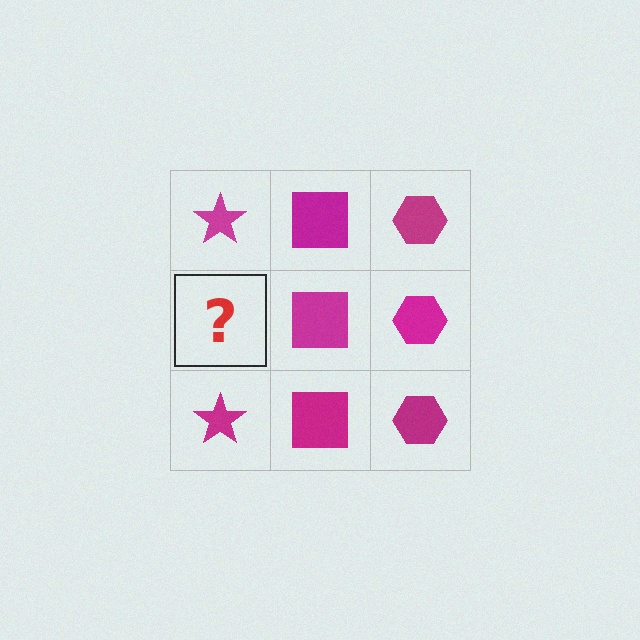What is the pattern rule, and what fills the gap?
The rule is that each column has a consistent shape. The gap should be filled with a magenta star.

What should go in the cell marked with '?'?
The missing cell should contain a magenta star.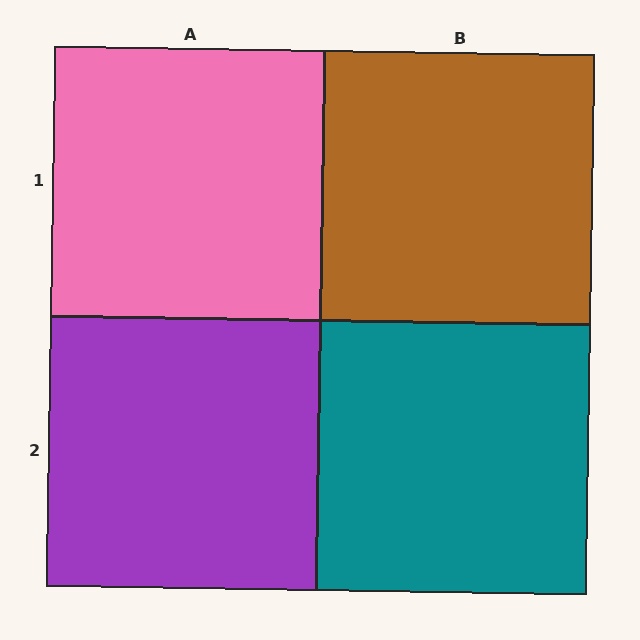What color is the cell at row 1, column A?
Pink.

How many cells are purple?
1 cell is purple.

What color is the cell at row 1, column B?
Brown.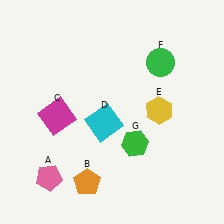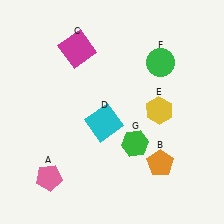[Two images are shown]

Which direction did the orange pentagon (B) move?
The orange pentagon (B) moved right.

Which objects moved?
The objects that moved are: the orange pentagon (B), the magenta square (C).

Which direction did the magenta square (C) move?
The magenta square (C) moved up.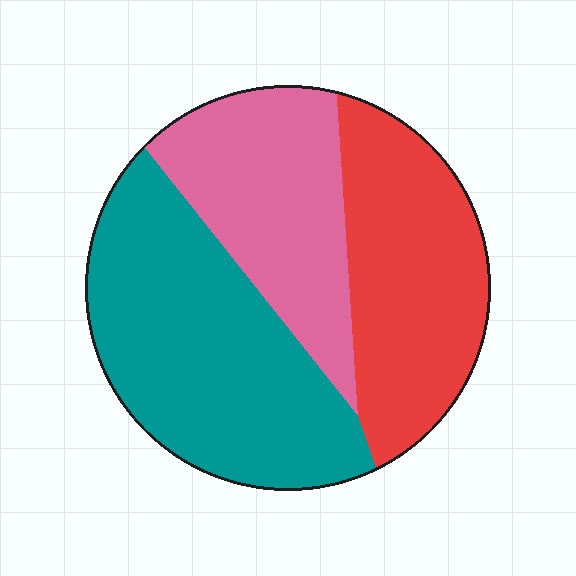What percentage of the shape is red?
Red takes up about one third (1/3) of the shape.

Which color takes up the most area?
Teal, at roughly 40%.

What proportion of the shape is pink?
Pink takes up about one quarter (1/4) of the shape.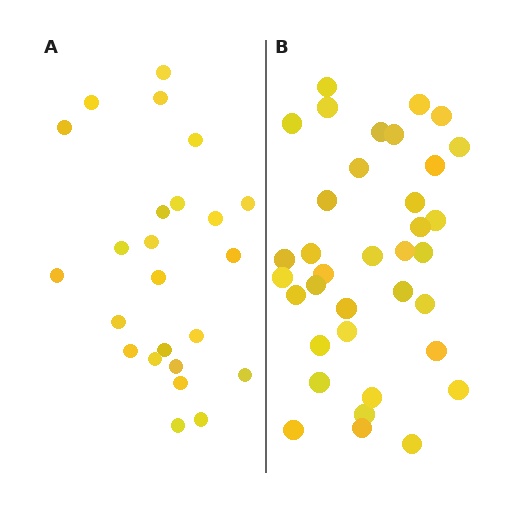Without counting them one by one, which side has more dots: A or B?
Region B (the right region) has more dots.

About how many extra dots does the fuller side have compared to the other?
Region B has roughly 12 or so more dots than region A.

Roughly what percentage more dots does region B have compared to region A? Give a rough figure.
About 50% more.